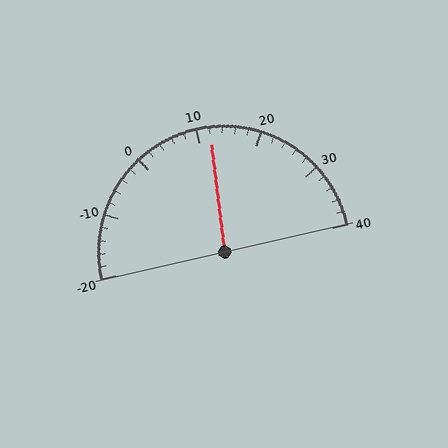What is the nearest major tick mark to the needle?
The nearest major tick mark is 10.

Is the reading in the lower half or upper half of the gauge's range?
The reading is in the upper half of the range (-20 to 40).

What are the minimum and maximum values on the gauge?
The gauge ranges from -20 to 40.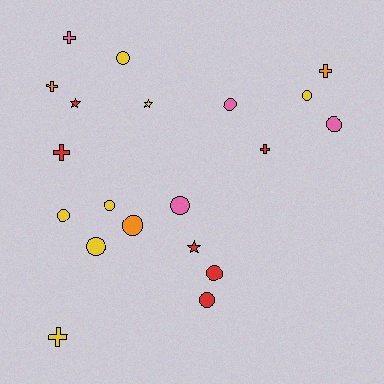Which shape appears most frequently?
Circle, with 11 objects.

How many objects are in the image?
There are 20 objects.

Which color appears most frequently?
Yellow, with 7 objects.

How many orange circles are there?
There is 1 orange circle.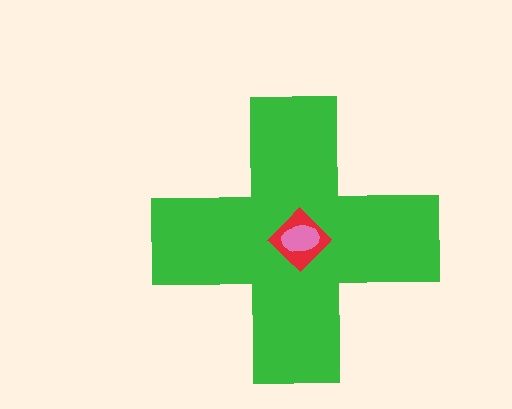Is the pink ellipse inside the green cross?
Yes.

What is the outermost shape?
The green cross.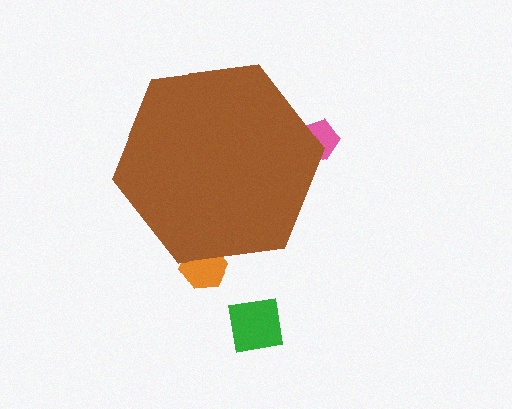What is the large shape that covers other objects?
A brown hexagon.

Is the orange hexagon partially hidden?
Yes, the orange hexagon is partially hidden behind the brown hexagon.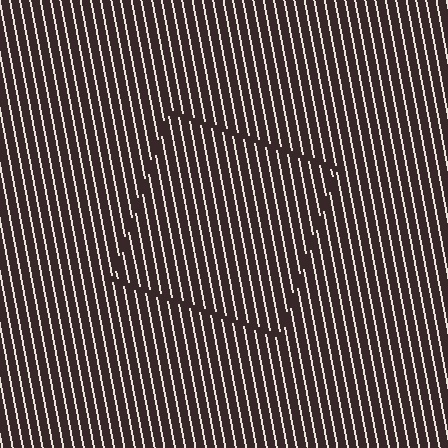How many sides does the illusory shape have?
4 sides — the line-ends trace a square.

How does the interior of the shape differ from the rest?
The interior of the shape contains the same grating, shifted by half a period — the contour is defined by the phase discontinuity where line-ends from the inner and outer gratings abut.